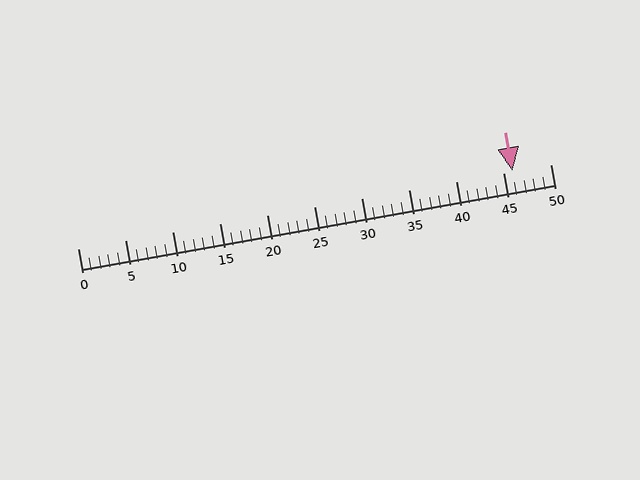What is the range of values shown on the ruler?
The ruler shows values from 0 to 50.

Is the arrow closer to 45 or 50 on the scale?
The arrow is closer to 45.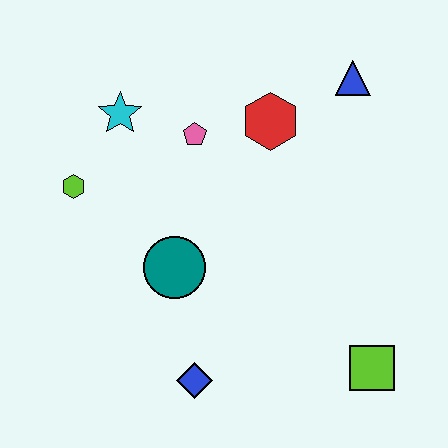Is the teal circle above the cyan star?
No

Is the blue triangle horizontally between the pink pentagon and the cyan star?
No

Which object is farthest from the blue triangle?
The blue diamond is farthest from the blue triangle.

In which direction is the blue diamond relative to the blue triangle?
The blue diamond is below the blue triangle.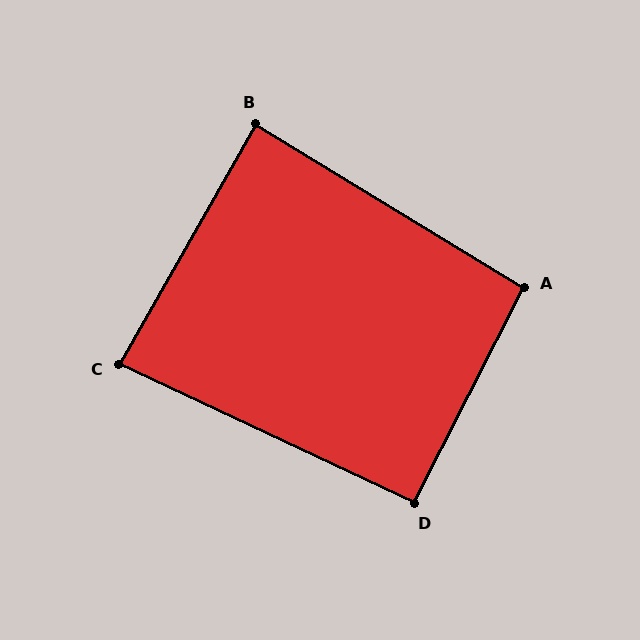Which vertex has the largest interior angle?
A, at approximately 94 degrees.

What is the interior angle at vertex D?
Approximately 92 degrees (approximately right).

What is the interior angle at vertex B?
Approximately 88 degrees (approximately right).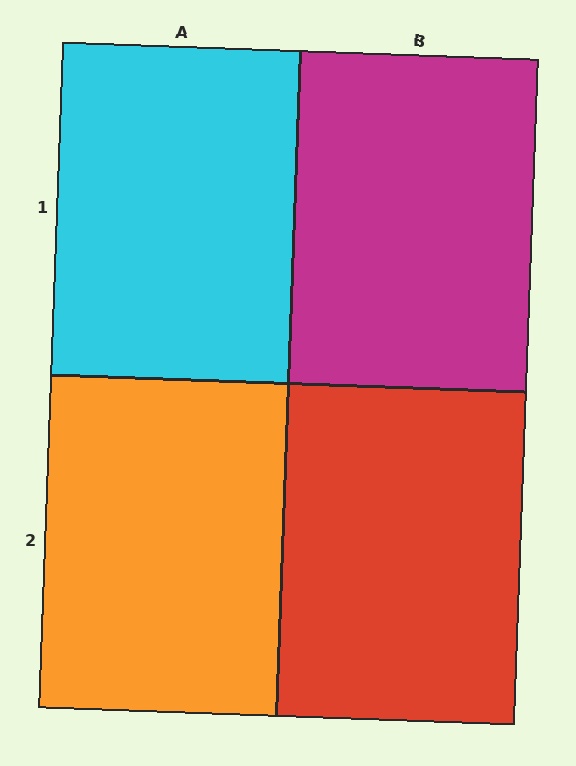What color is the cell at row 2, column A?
Orange.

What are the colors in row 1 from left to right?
Cyan, magenta.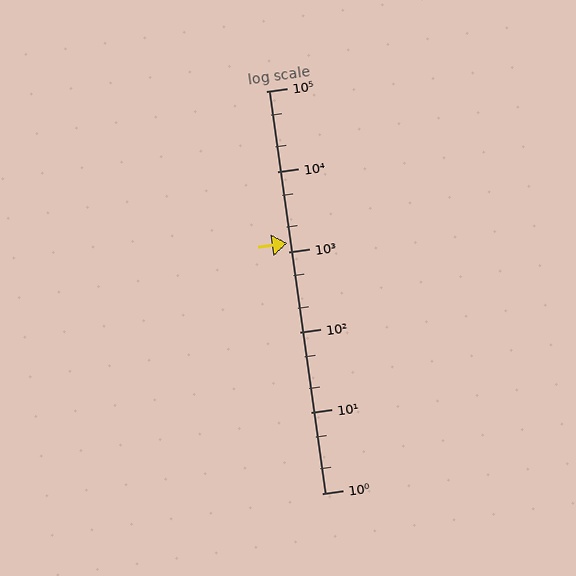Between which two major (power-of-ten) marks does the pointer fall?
The pointer is between 1000 and 10000.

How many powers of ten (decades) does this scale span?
The scale spans 5 decades, from 1 to 100000.